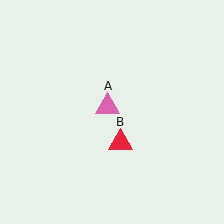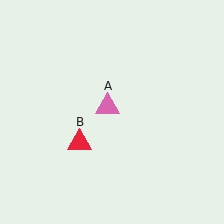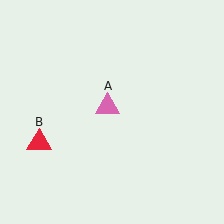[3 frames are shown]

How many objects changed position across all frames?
1 object changed position: red triangle (object B).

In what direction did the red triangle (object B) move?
The red triangle (object B) moved left.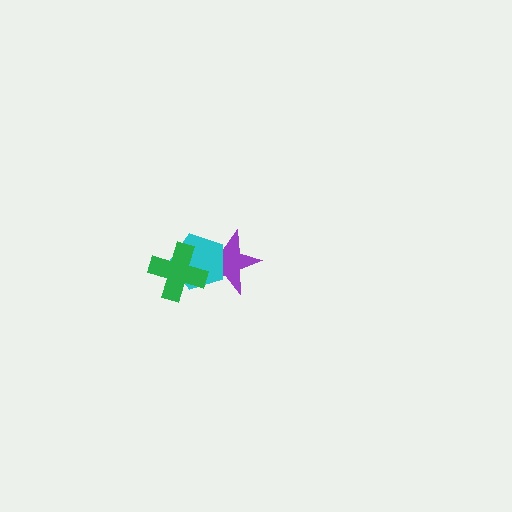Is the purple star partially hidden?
Yes, it is partially covered by another shape.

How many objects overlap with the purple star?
2 objects overlap with the purple star.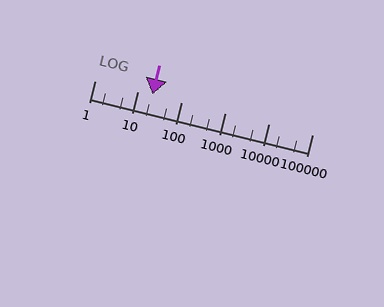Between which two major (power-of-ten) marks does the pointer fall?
The pointer is between 10 and 100.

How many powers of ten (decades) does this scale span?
The scale spans 5 decades, from 1 to 100000.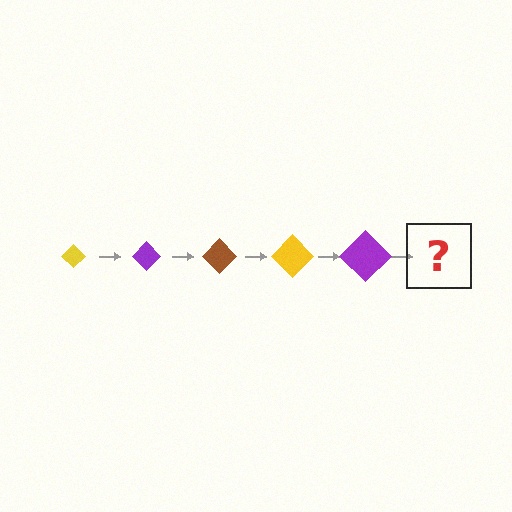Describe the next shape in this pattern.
It should be a brown diamond, larger than the previous one.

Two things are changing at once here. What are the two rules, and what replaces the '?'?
The two rules are that the diamond grows larger each step and the color cycles through yellow, purple, and brown. The '?' should be a brown diamond, larger than the previous one.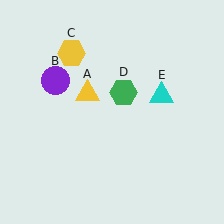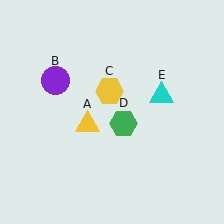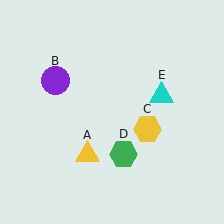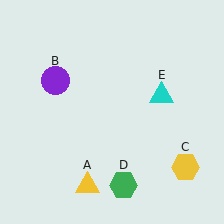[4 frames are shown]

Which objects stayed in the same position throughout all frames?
Purple circle (object B) and cyan triangle (object E) remained stationary.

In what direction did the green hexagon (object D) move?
The green hexagon (object D) moved down.